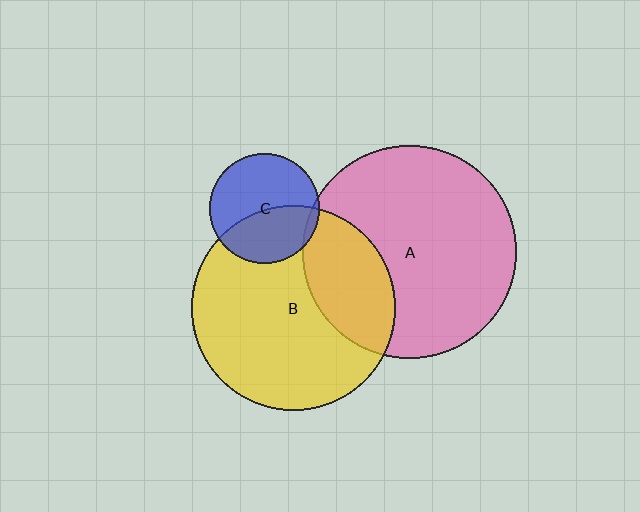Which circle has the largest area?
Circle A (pink).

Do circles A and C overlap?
Yes.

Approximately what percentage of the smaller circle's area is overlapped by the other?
Approximately 5%.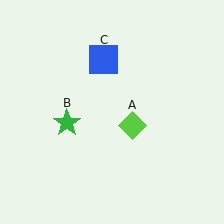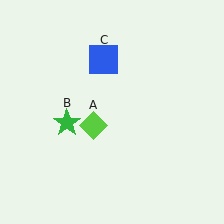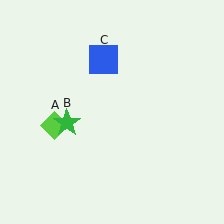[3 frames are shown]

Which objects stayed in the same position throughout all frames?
Green star (object B) and blue square (object C) remained stationary.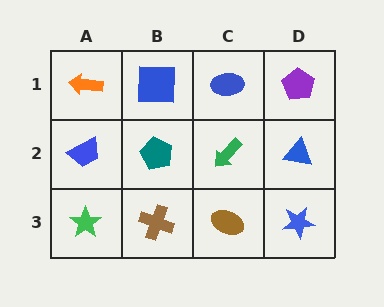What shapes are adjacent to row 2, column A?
An orange arrow (row 1, column A), a green star (row 3, column A), a teal pentagon (row 2, column B).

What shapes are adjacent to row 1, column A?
A blue trapezoid (row 2, column A), a blue square (row 1, column B).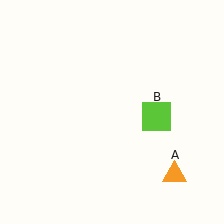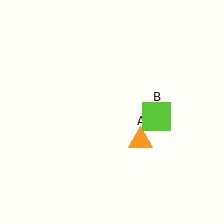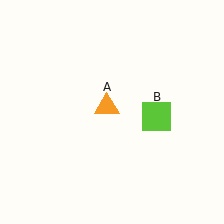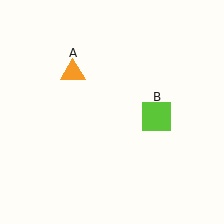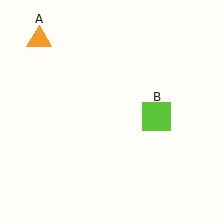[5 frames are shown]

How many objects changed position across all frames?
1 object changed position: orange triangle (object A).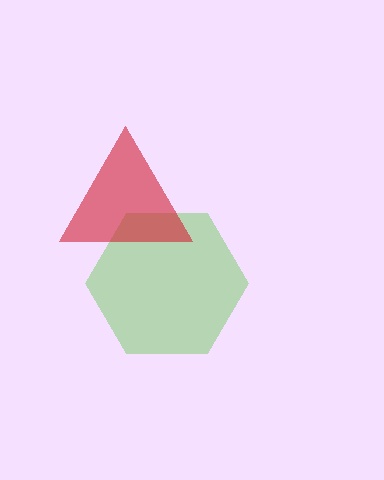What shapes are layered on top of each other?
The layered shapes are: a lime hexagon, a red triangle.